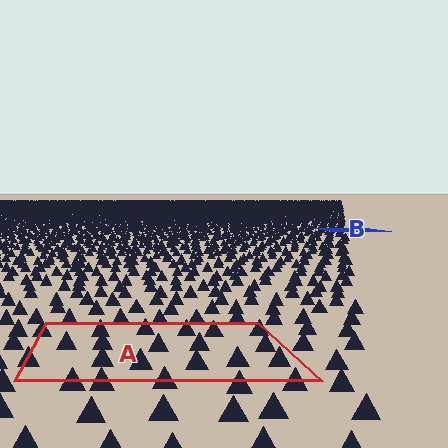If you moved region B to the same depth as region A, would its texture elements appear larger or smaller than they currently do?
They would appear larger. At a closer depth, the same texture elements are projected at a bigger on-screen size.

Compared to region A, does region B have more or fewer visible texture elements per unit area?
Region B has more texture elements per unit area — they are packed more densely because it is farther away.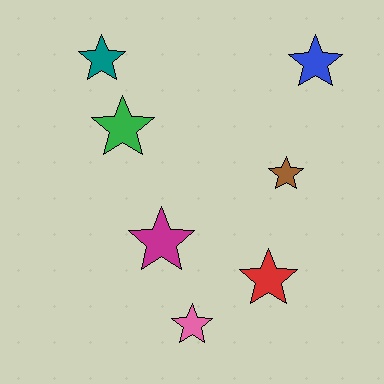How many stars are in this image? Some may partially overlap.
There are 7 stars.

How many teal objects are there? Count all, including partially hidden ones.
There is 1 teal object.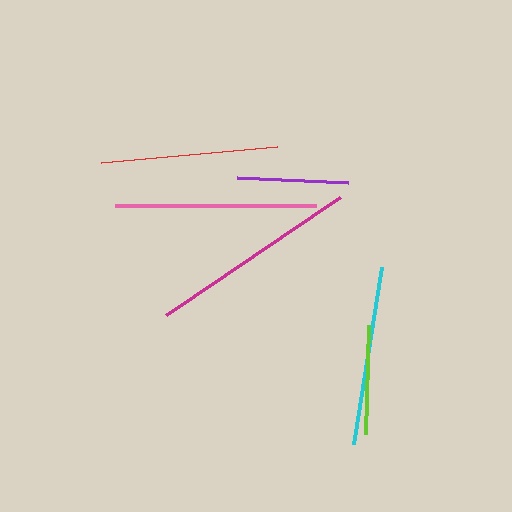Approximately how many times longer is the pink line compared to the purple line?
The pink line is approximately 1.8 times the length of the purple line.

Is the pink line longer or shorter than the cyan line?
The pink line is longer than the cyan line.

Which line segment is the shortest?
The lime line is the shortest at approximately 109 pixels.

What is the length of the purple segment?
The purple segment is approximately 111 pixels long.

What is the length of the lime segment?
The lime segment is approximately 109 pixels long.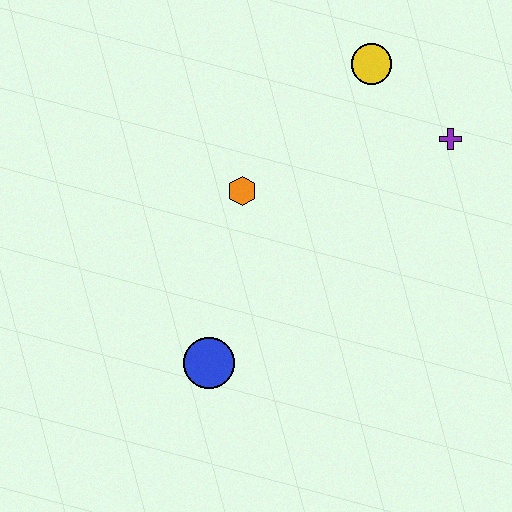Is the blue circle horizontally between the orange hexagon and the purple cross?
No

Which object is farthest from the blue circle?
The yellow circle is farthest from the blue circle.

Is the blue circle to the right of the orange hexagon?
No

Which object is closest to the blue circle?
The orange hexagon is closest to the blue circle.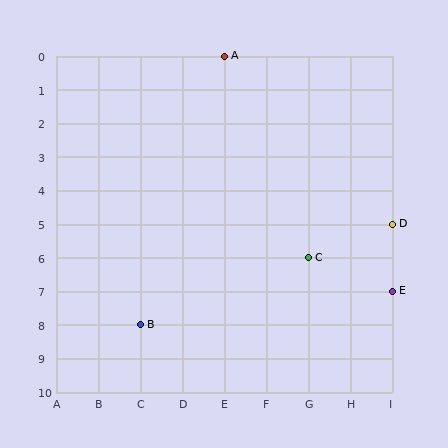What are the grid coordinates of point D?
Point D is at grid coordinates (I, 5).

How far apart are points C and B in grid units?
Points C and B are 4 columns and 2 rows apart (about 4.5 grid units diagonally).